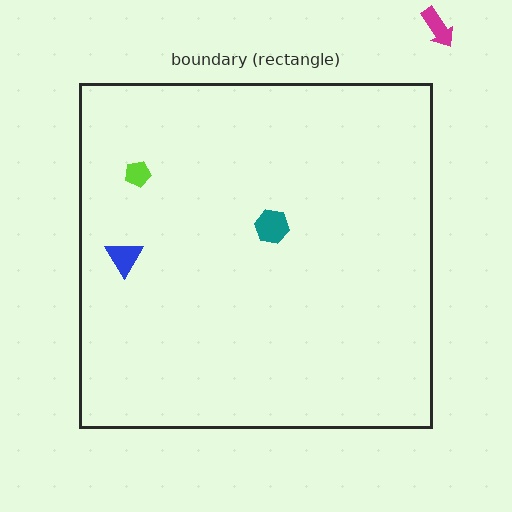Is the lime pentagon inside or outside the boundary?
Inside.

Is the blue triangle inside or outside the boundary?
Inside.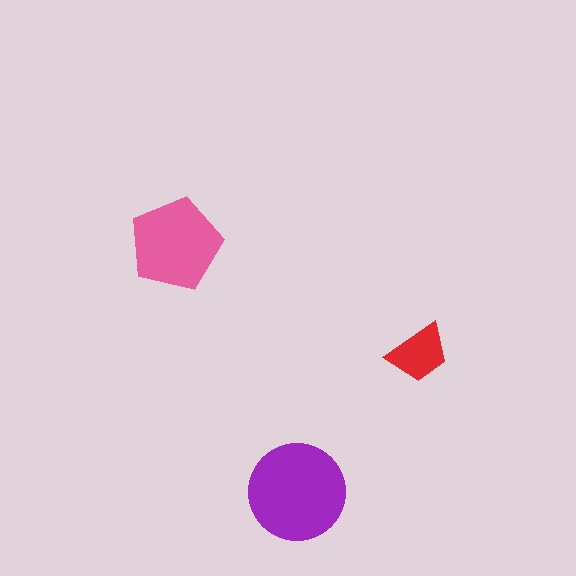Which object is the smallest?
The red trapezoid.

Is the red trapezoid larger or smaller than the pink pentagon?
Smaller.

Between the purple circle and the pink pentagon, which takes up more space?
The purple circle.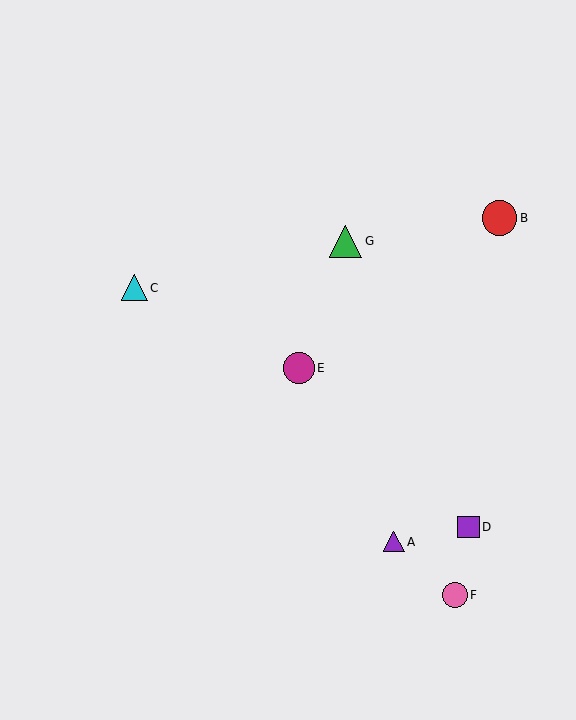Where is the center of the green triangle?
The center of the green triangle is at (346, 241).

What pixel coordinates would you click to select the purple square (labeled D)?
Click at (468, 527) to select the purple square D.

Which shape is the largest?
The red circle (labeled B) is the largest.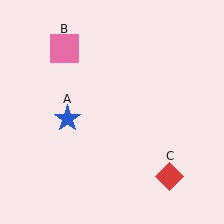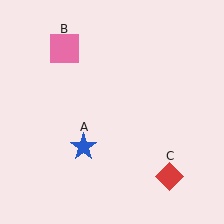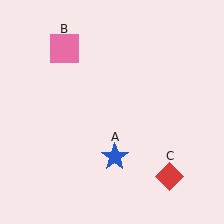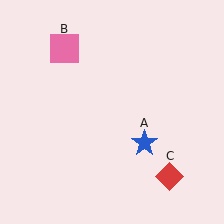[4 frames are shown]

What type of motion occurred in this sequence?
The blue star (object A) rotated counterclockwise around the center of the scene.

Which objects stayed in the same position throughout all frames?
Pink square (object B) and red diamond (object C) remained stationary.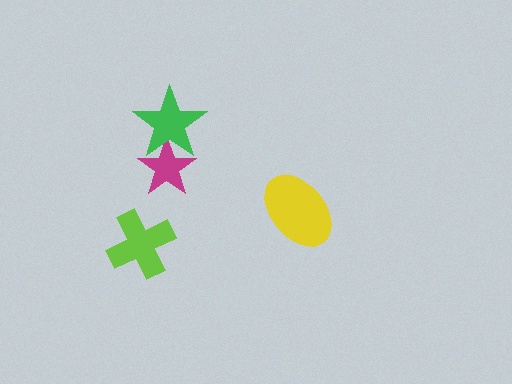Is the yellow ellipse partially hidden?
No, no other shape covers it.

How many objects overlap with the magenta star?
1 object overlaps with the magenta star.